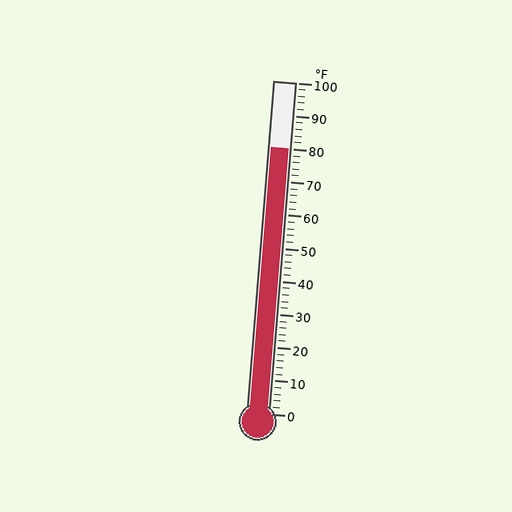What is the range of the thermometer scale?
The thermometer scale ranges from 0°F to 100°F.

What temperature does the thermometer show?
The thermometer shows approximately 80°F.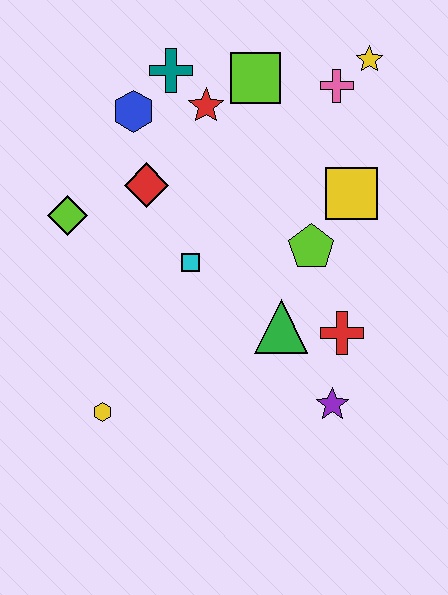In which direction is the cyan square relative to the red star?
The cyan square is below the red star.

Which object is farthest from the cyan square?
The yellow star is farthest from the cyan square.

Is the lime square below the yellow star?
Yes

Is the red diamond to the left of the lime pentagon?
Yes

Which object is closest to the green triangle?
The red cross is closest to the green triangle.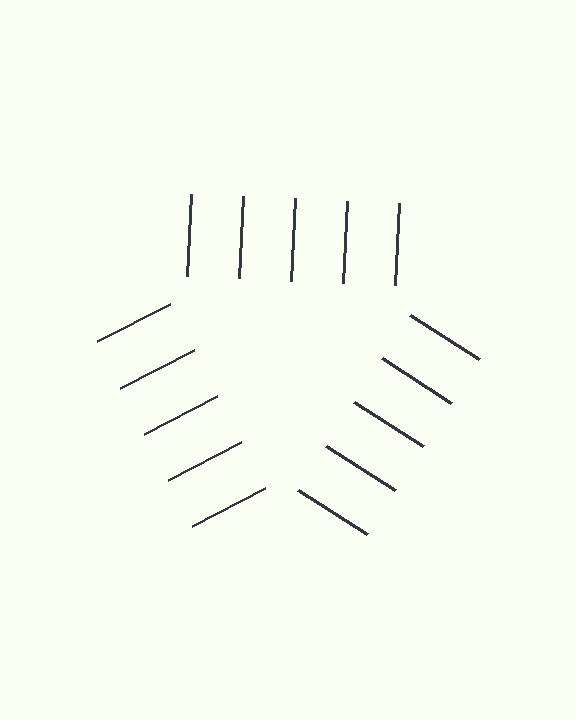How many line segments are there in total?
15 — 5 along each of the 3 edges.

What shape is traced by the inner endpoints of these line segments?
An illusory triangle — the line segments terminate on its edges but no continuous stroke is drawn.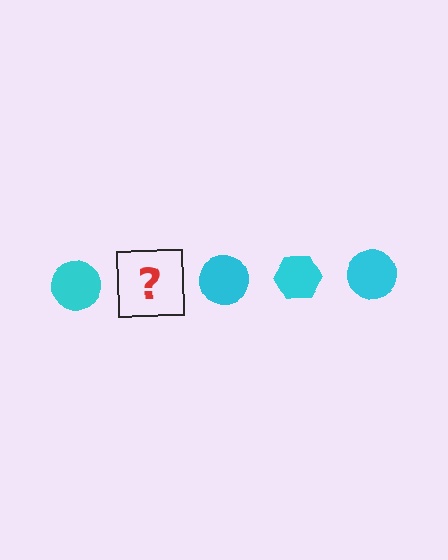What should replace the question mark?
The question mark should be replaced with a cyan hexagon.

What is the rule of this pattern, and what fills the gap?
The rule is that the pattern cycles through circle, hexagon shapes in cyan. The gap should be filled with a cyan hexagon.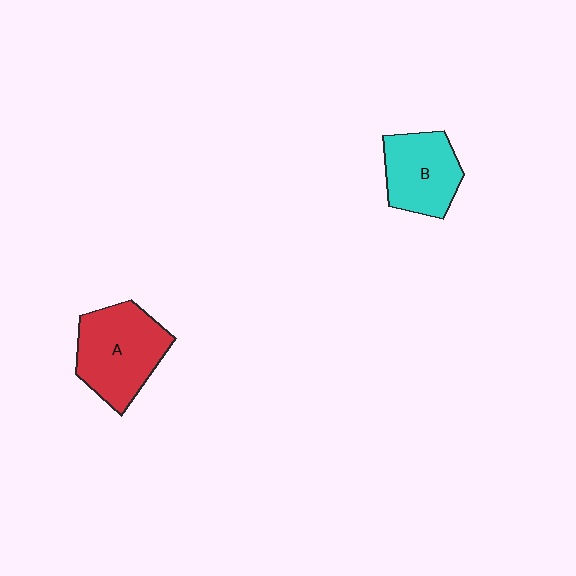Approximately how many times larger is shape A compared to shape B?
Approximately 1.3 times.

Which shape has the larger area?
Shape A (red).